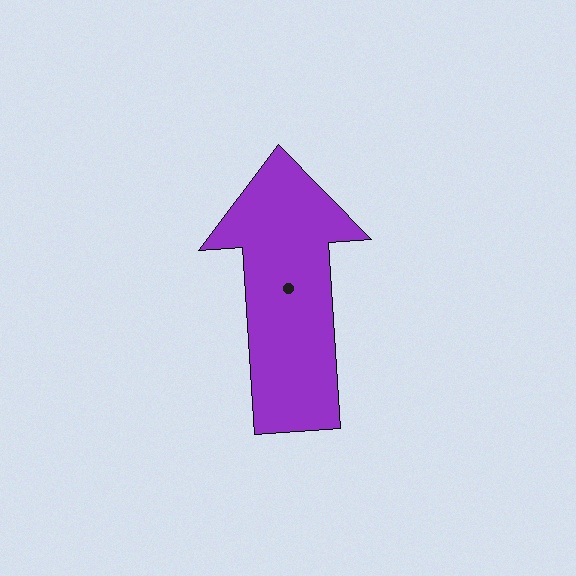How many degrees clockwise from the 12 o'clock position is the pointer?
Approximately 356 degrees.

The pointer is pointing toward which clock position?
Roughly 12 o'clock.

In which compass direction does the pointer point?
North.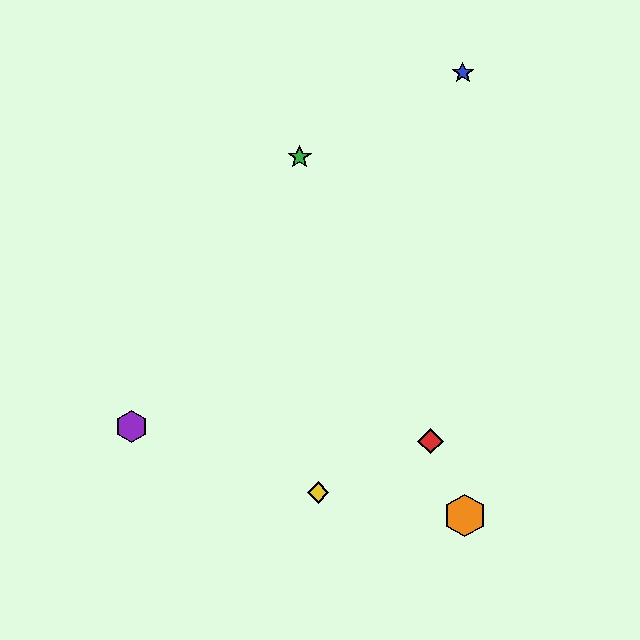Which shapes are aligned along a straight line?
The red diamond, the green star, the orange hexagon are aligned along a straight line.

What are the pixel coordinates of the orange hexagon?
The orange hexagon is at (465, 515).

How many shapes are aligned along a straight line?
3 shapes (the red diamond, the green star, the orange hexagon) are aligned along a straight line.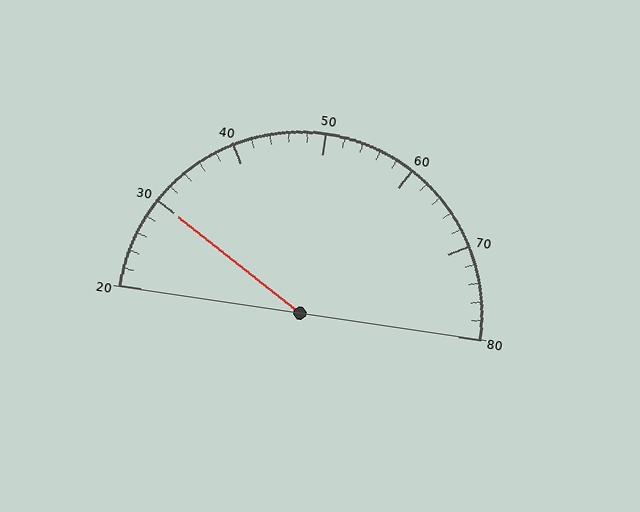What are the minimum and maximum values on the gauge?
The gauge ranges from 20 to 80.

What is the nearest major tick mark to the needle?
The nearest major tick mark is 30.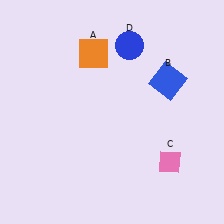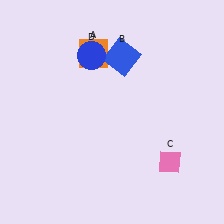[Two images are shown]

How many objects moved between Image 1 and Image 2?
2 objects moved between the two images.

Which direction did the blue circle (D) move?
The blue circle (D) moved left.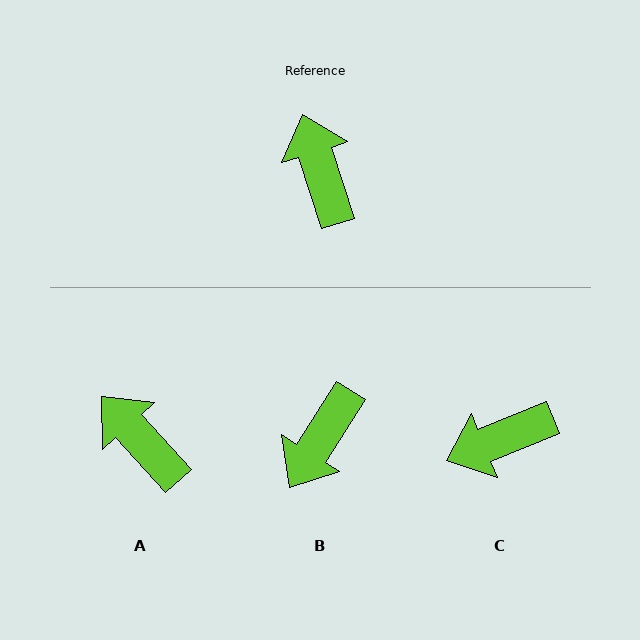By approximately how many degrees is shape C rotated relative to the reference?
Approximately 94 degrees counter-clockwise.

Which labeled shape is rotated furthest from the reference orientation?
B, about 130 degrees away.